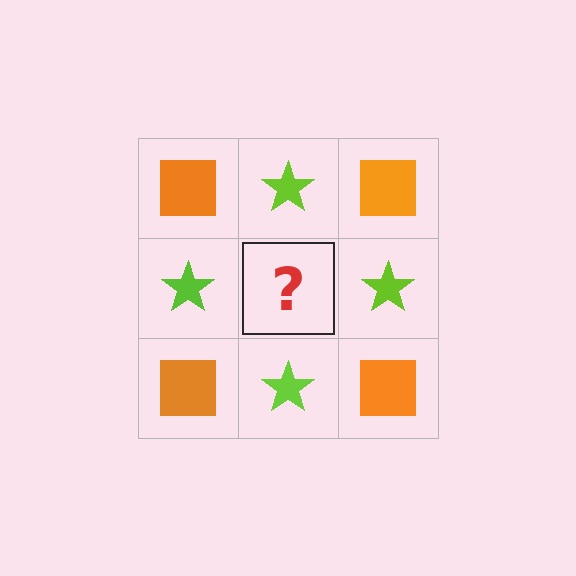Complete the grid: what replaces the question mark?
The question mark should be replaced with an orange square.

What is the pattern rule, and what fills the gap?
The rule is that it alternates orange square and lime star in a checkerboard pattern. The gap should be filled with an orange square.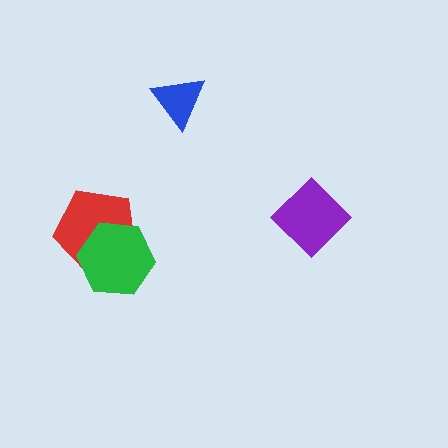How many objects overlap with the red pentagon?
1 object overlaps with the red pentagon.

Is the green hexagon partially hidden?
No, no other shape covers it.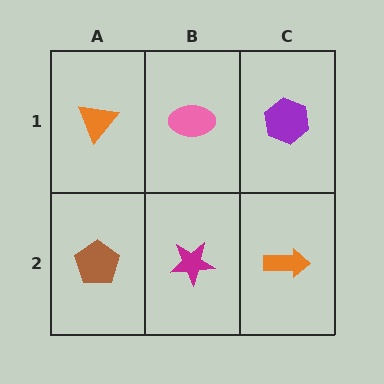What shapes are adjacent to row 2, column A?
An orange triangle (row 1, column A), a magenta star (row 2, column B).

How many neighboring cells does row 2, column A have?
2.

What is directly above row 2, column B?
A pink ellipse.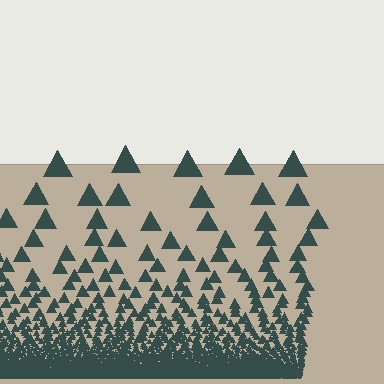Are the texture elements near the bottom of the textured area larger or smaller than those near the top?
Smaller. The gradient is inverted — elements near the bottom are smaller and denser.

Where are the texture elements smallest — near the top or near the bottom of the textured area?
Near the bottom.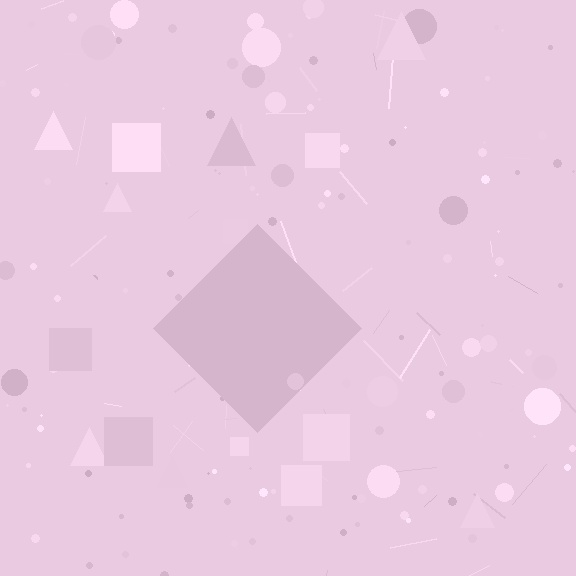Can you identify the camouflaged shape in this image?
The camouflaged shape is a diamond.